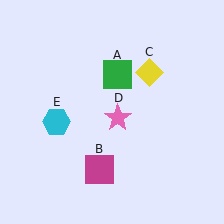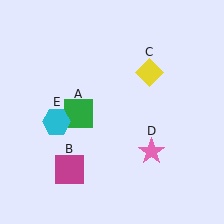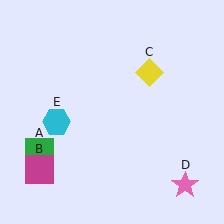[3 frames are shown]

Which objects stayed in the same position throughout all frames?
Yellow diamond (object C) and cyan hexagon (object E) remained stationary.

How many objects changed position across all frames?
3 objects changed position: green square (object A), magenta square (object B), pink star (object D).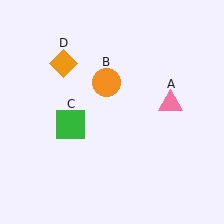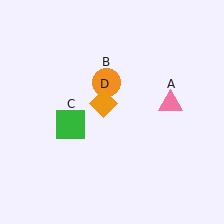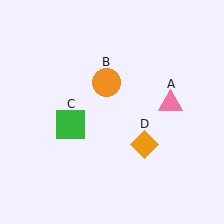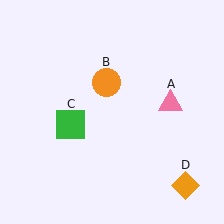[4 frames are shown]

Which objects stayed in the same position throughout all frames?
Pink triangle (object A) and orange circle (object B) and green square (object C) remained stationary.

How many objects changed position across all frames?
1 object changed position: orange diamond (object D).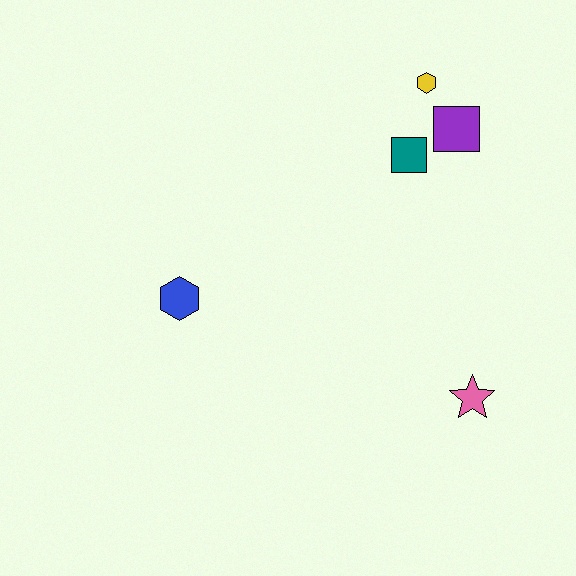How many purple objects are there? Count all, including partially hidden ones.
There is 1 purple object.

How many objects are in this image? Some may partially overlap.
There are 5 objects.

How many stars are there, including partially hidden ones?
There is 1 star.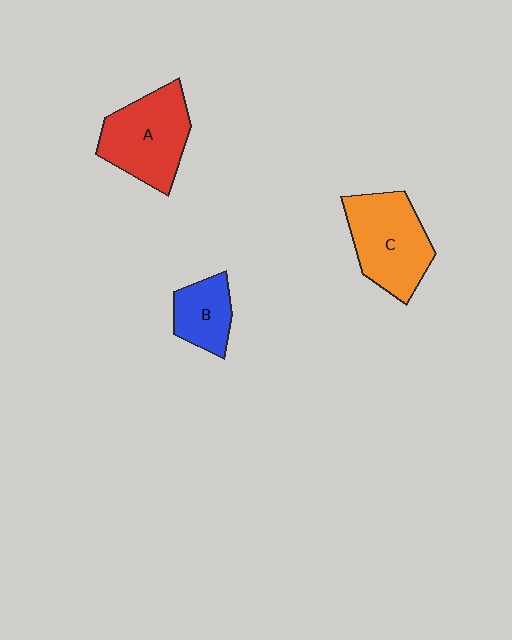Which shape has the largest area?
Shape C (orange).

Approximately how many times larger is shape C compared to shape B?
Approximately 1.8 times.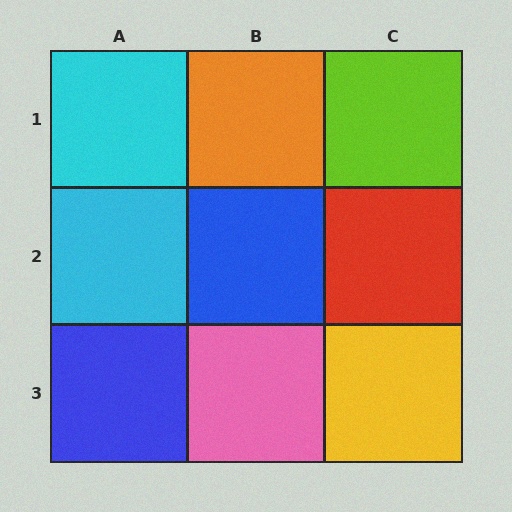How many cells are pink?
1 cell is pink.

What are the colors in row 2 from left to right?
Cyan, blue, red.